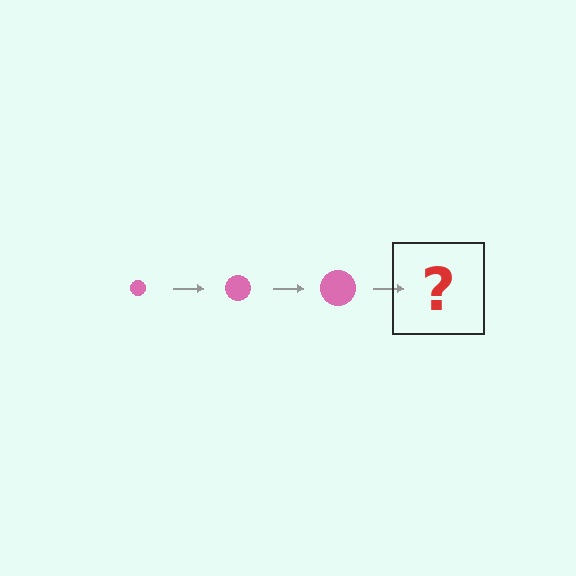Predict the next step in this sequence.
The next step is a pink circle, larger than the previous one.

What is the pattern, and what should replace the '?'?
The pattern is that the circle gets progressively larger each step. The '?' should be a pink circle, larger than the previous one.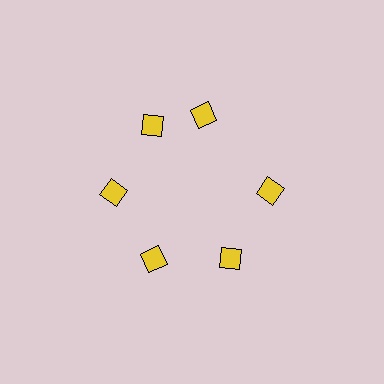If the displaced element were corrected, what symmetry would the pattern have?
It would have 6-fold rotational symmetry — the pattern would map onto itself every 60 degrees.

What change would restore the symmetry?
The symmetry would be restored by rotating it back into even spacing with its neighbors so that all 6 diamonds sit at equal angles and equal distance from the center.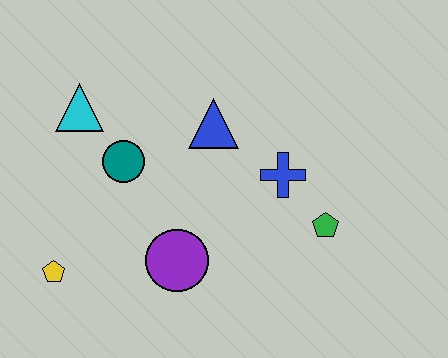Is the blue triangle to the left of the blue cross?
Yes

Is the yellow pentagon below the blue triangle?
Yes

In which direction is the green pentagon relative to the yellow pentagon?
The green pentagon is to the right of the yellow pentagon.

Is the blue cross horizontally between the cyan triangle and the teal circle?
No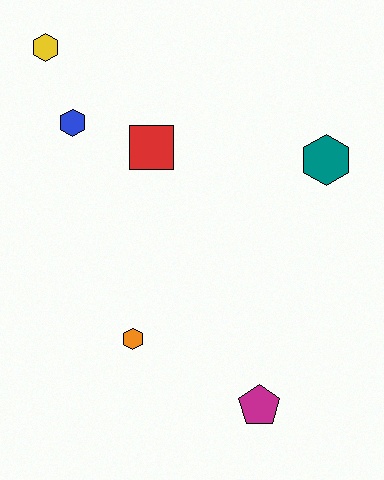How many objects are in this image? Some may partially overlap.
There are 6 objects.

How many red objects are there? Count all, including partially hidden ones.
There is 1 red object.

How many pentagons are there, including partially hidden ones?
There is 1 pentagon.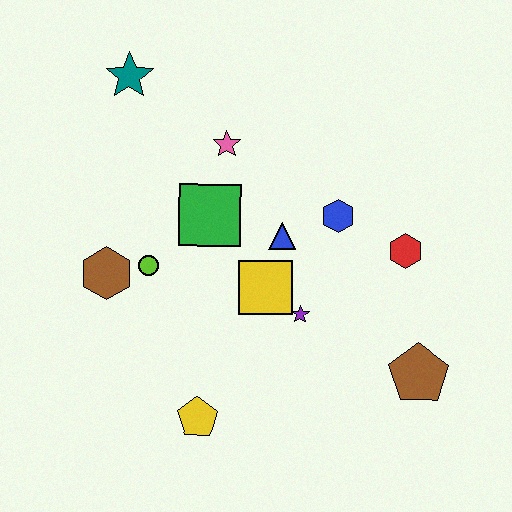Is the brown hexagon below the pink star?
Yes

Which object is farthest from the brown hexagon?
The brown pentagon is farthest from the brown hexagon.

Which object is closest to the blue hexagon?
The blue triangle is closest to the blue hexagon.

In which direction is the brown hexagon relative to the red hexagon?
The brown hexagon is to the left of the red hexagon.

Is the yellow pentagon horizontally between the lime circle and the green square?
Yes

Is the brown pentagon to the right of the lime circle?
Yes